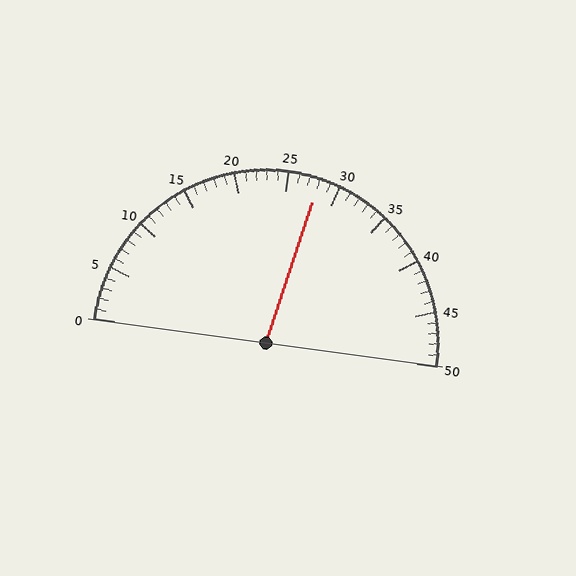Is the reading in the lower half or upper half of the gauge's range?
The reading is in the upper half of the range (0 to 50).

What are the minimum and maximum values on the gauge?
The gauge ranges from 0 to 50.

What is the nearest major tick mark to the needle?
The nearest major tick mark is 30.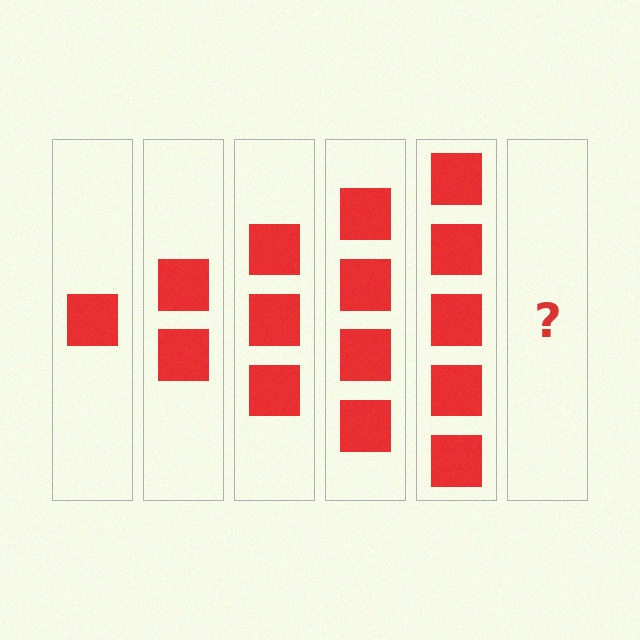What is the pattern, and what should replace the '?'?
The pattern is that each step adds one more square. The '?' should be 6 squares.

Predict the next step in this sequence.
The next step is 6 squares.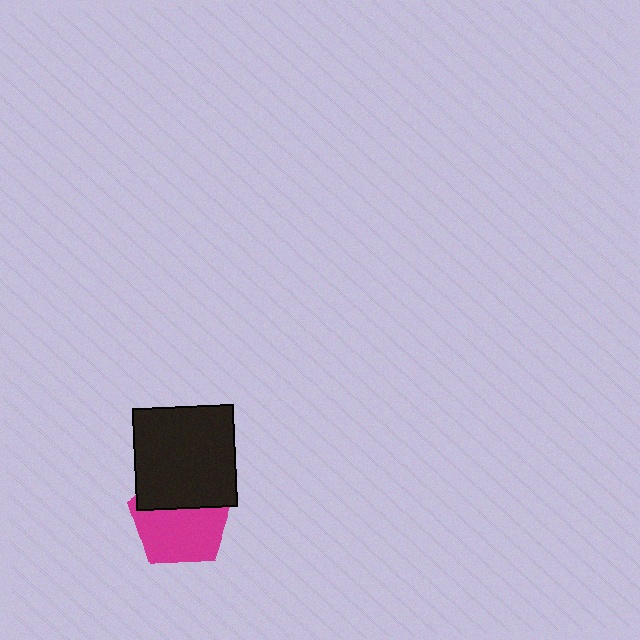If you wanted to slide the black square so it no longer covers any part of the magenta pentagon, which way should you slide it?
Slide it up — that is the most direct way to separate the two shapes.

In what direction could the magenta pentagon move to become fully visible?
The magenta pentagon could move down. That would shift it out from behind the black square entirely.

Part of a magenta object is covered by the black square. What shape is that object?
It is a pentagon.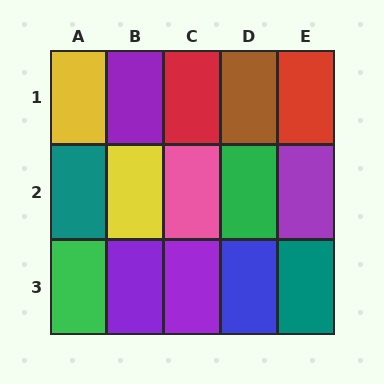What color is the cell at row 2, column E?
Purple.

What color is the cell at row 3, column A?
Green.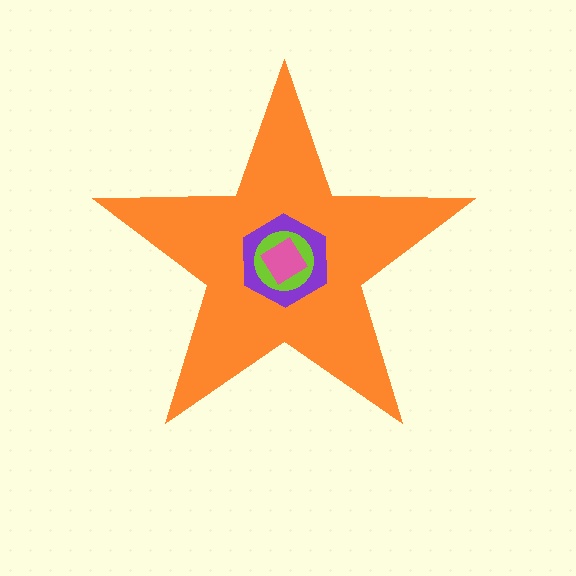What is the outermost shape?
The orange star.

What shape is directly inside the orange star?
The purple hexagon.